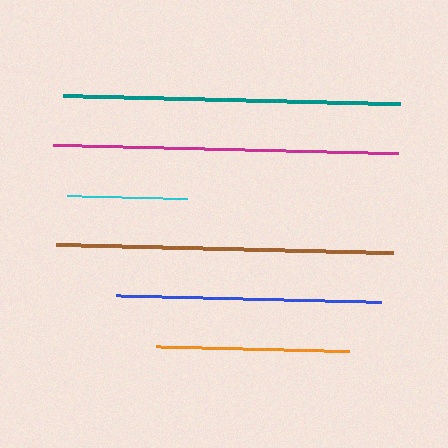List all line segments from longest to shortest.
From longest to shortest: magenta, brown, teal, blue, orange, cyan.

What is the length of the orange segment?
The orange segment is approximately 193 pixels long.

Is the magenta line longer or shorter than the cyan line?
The magenta line is longer than the cyan line.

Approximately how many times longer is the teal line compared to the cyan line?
The teal line is approximately 2.8 times the length of the cyan line.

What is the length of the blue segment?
The blue segment is approximately 266 pixels long.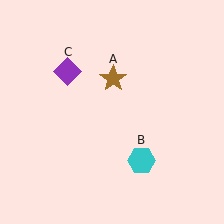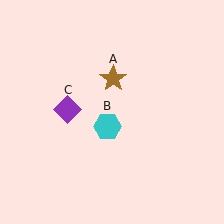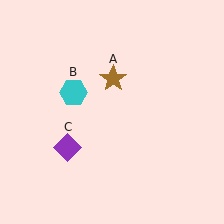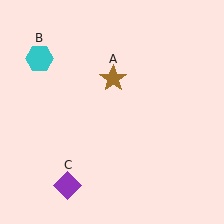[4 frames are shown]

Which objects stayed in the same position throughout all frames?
Brown star (object A) remained stationary.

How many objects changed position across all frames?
2 objects changed position: cyan hexagon (object B), purple diamond (object C).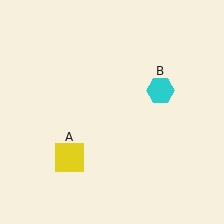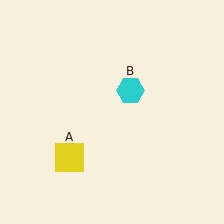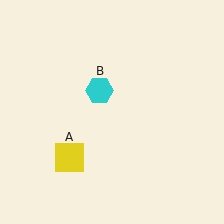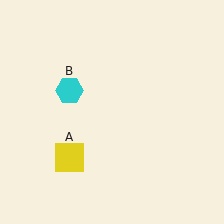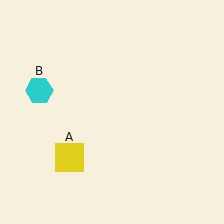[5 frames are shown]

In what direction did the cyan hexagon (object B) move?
The cyan hexagon (object B) moved left.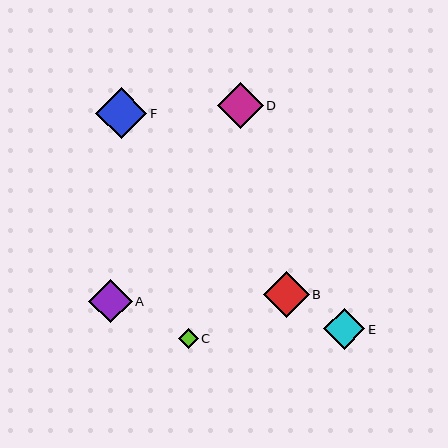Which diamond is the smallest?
Diamond C is the smallest with a size of approximately 20 pixels.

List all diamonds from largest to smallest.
From largest to smallest: F, B, D, A, E, C.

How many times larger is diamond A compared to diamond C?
Diamond A is approximately 2.2 times the size of diamond C.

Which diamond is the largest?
Diamond F is the largest with a size of approximately 51 pixels.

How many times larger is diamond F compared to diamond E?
Diamond F is approximately 1.3 times the size of diamond E.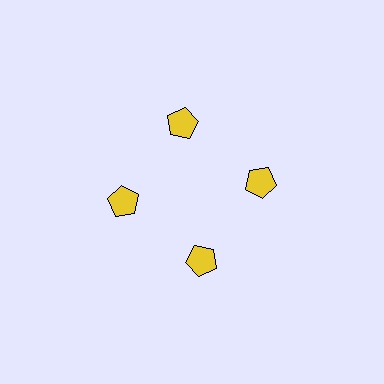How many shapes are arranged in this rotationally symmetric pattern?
There are 4 shapes, arranged in 4 groups of 1.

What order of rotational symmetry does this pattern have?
This pattern has 4-fold rotational symmetry.